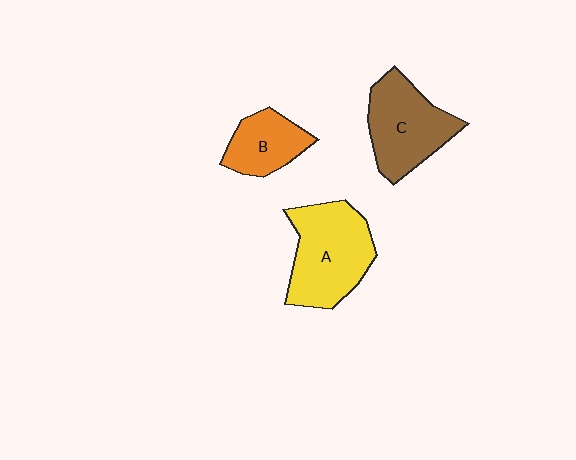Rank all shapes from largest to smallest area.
From largest to smallest: A (yellow), C (brown), B (orange).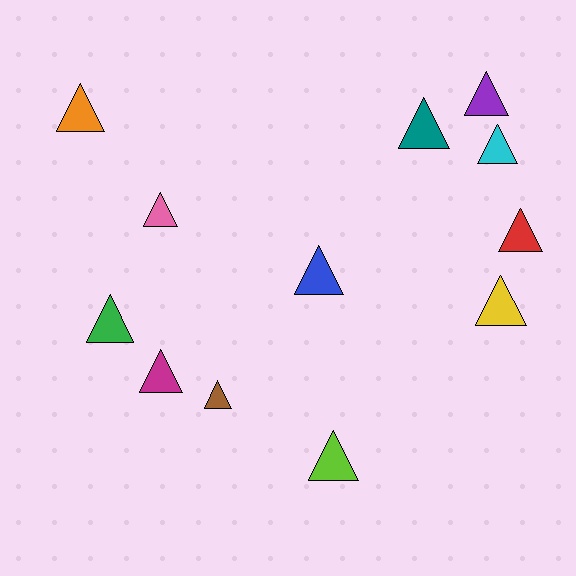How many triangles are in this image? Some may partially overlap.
There are 12 triangles.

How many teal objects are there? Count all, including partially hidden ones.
There is 1 teal object.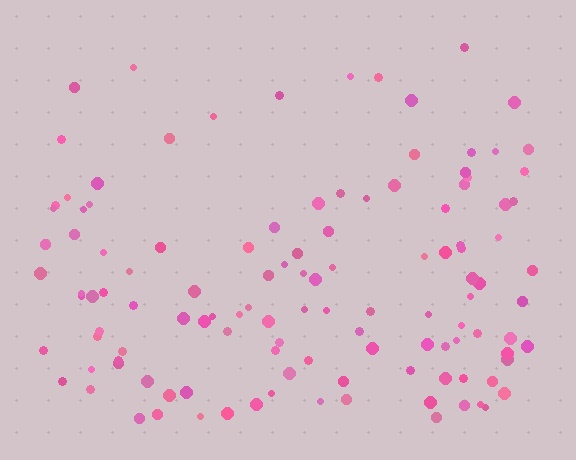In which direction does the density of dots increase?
From top to bottom, with the bottom side densest.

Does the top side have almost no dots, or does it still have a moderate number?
Still a moderate number, just noticeably fewer than the bottom.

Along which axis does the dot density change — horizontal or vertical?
Vertical.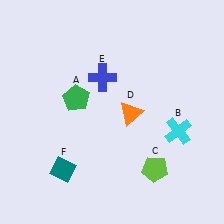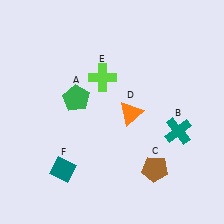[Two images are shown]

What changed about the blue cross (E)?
In Image 1, E is blue. In Image 2, it changed to lime.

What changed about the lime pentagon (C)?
In Image 1, C is lime. In Image 2, it changed to brown.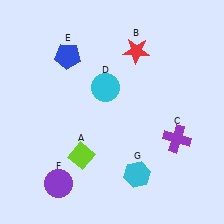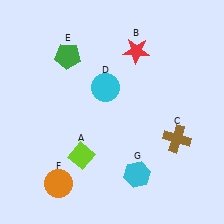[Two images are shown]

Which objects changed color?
C changed from purple to brown. E changed from blue to green. F changed from purple to orange.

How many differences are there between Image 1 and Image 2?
There are 3 differences between the two images.